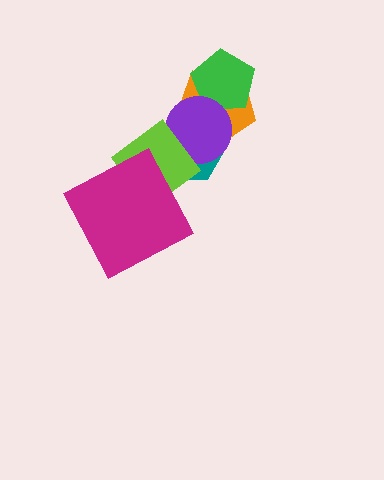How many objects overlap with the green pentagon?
2 objects overlap with the green pentagon.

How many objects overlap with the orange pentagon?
3 objects overlap with the orange pentagon.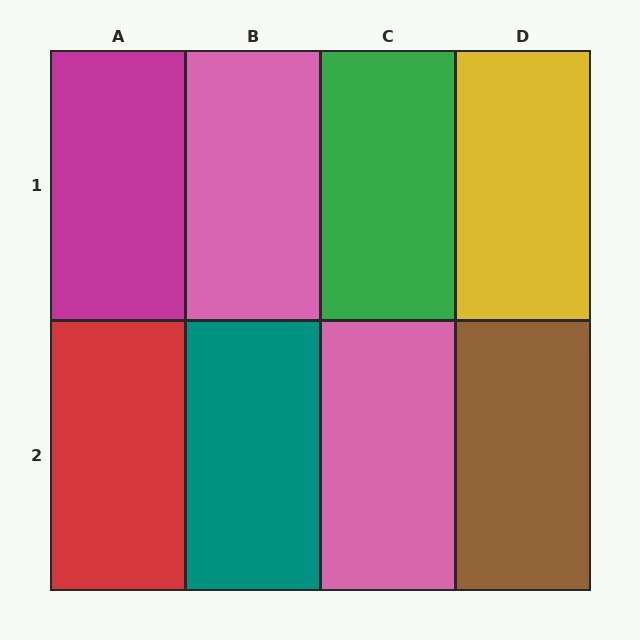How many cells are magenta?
1 cell is magenta.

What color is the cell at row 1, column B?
Pink.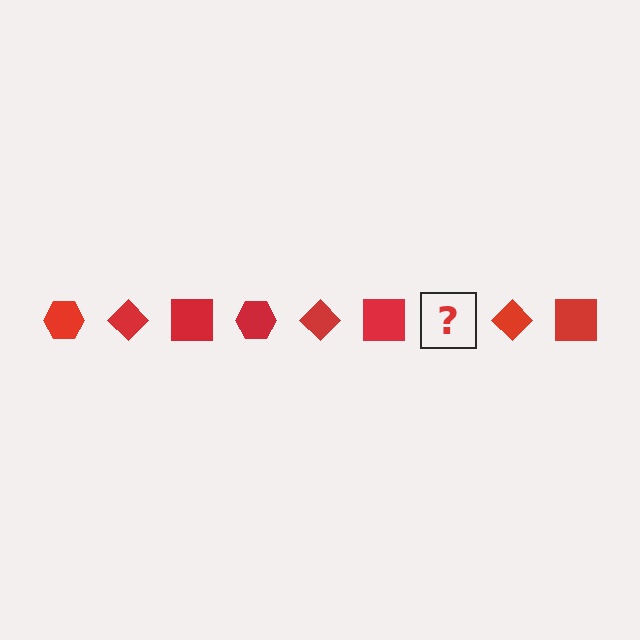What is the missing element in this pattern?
The missing element is a red hexagon.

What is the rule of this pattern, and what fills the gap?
The rule is that the pattern cycles through hexagon, diamond, square shapes in red. The gap should be filled with a red hexagon.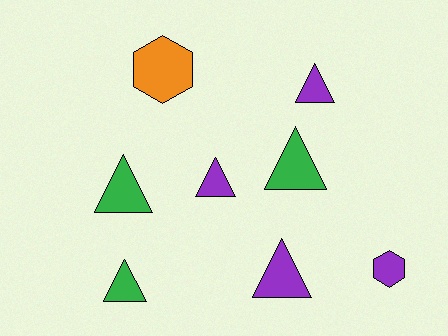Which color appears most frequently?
Purple, with 4 objects.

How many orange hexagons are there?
There is 1 orange hexagon.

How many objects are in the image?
There are 8 objects.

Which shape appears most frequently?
Triangle, with 6 objects.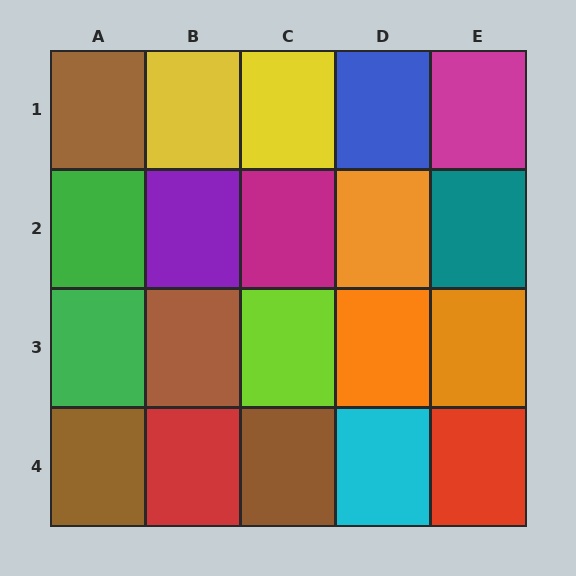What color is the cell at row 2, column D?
Orange.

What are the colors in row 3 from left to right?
Green, brown, lime, orange, orange.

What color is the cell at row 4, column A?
Brown.